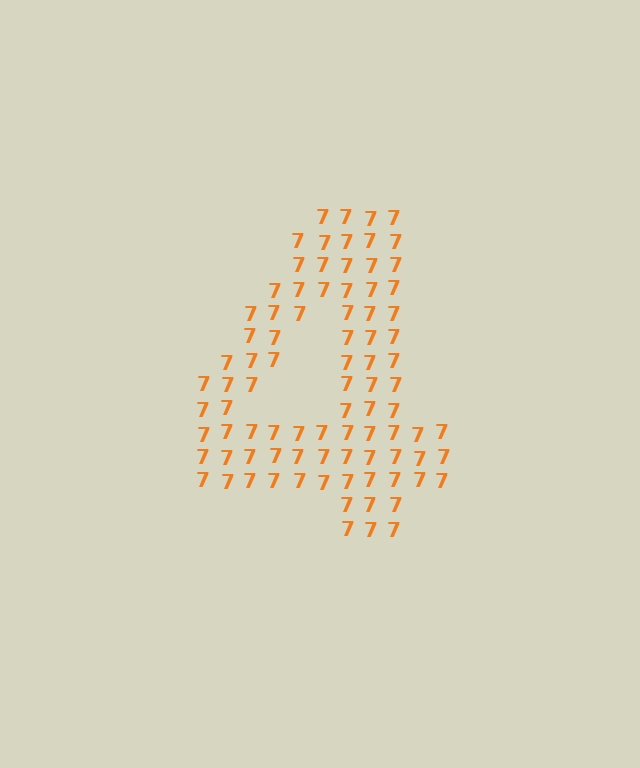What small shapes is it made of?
It is made of small digit 7's.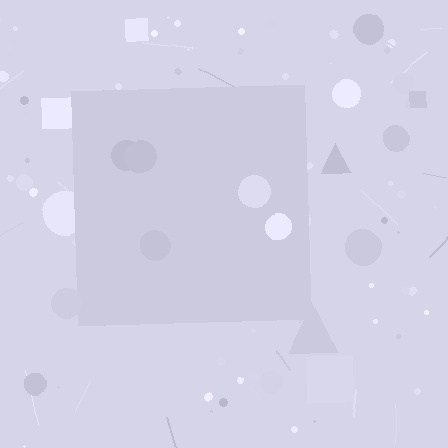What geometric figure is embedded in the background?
A square is embedded in the background.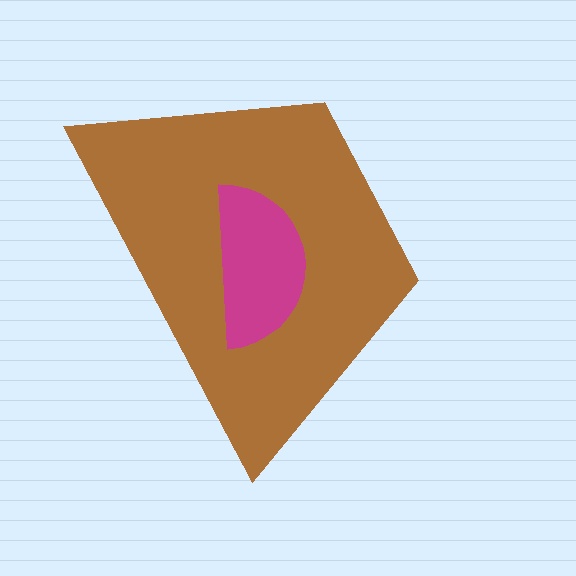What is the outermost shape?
The brown trapezoid.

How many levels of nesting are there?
2.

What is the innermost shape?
The magenta semicircle.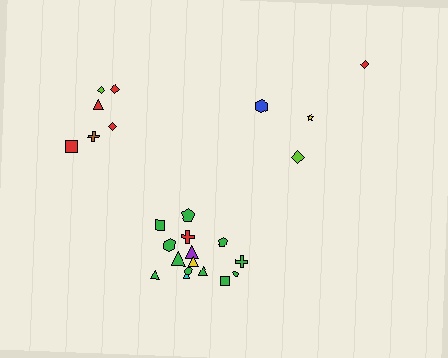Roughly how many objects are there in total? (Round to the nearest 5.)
Roughly 25 objects in total.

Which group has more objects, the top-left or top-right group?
The top-left group.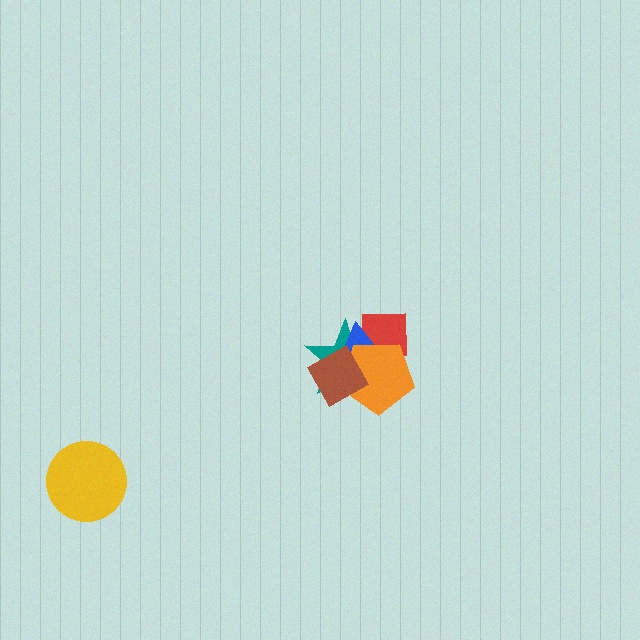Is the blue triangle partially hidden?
Yes, it is partially covered by another shape.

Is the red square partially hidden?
Yes, it is partially covered by another shape.